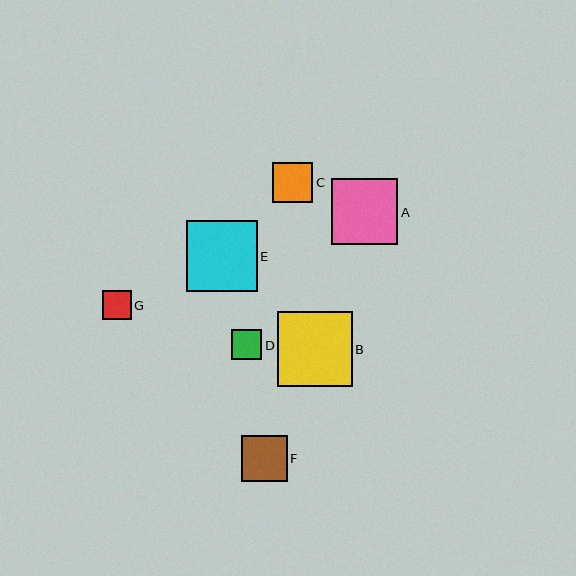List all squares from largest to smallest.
From largest to smallest: B, E, A, F, C, D, G.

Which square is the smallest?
Square G is the smallest with a size of approximately 29 pixels.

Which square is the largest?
Square B is the largest with a size of approximately 75 pixels.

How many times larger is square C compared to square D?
Square C is approximately 1.3 times the size of square D.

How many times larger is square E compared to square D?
Square E is approximately 2.4 times the size of square D.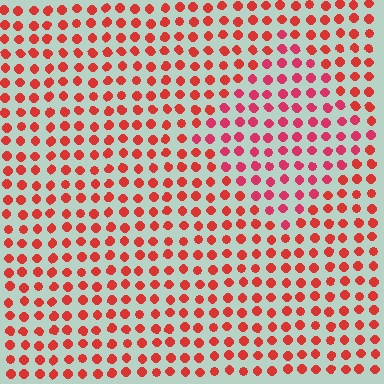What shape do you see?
I see a diamond.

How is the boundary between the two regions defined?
The boundary is defined purely by a slight shift in hue (about 20 degrees). Spacing, size, and orientation are identical on both sides.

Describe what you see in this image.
The image is filled with small red elements in a uniform arrangement. A diamond-shaped region is visible where the elements are tinted to a slightly different hue, forming a subtle color boundary.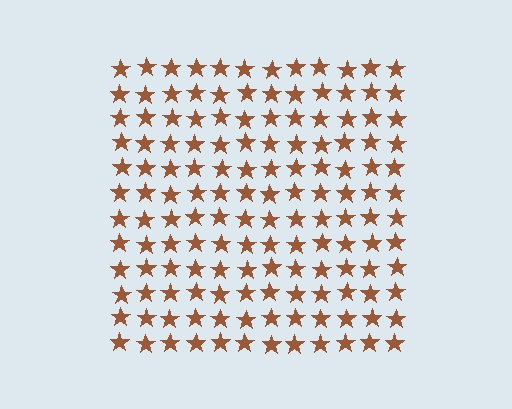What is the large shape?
The large shape is a square.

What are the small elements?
The small elements are stars.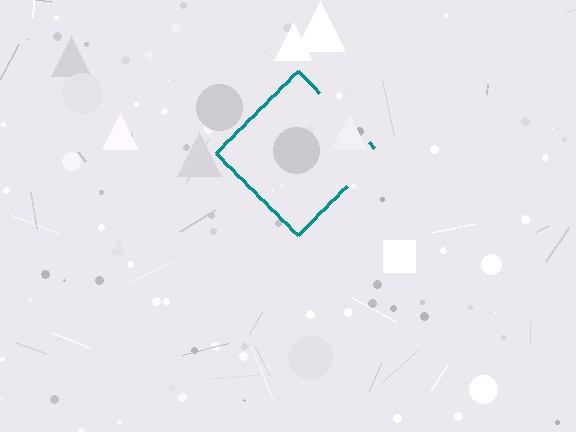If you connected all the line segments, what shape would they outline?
They would outline a diamond.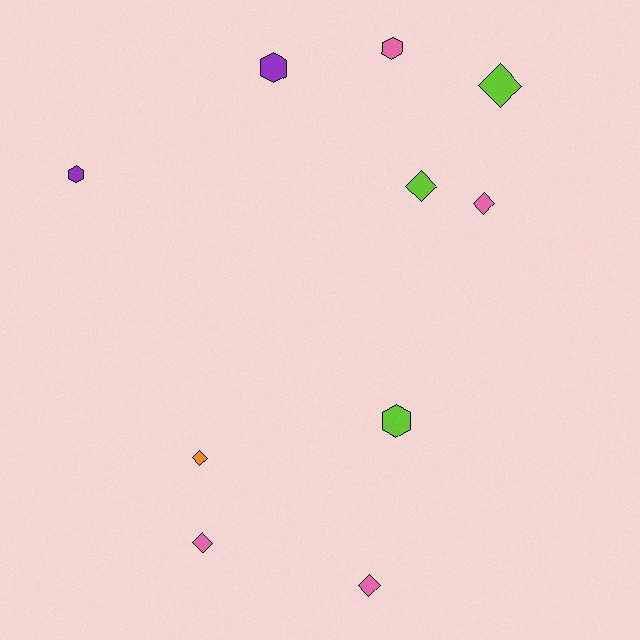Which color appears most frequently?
Pink, with 4 objects.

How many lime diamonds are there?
There are 2 lime diamonds.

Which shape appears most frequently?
Diamond, with 6 objects.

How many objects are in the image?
There are 10 objects.